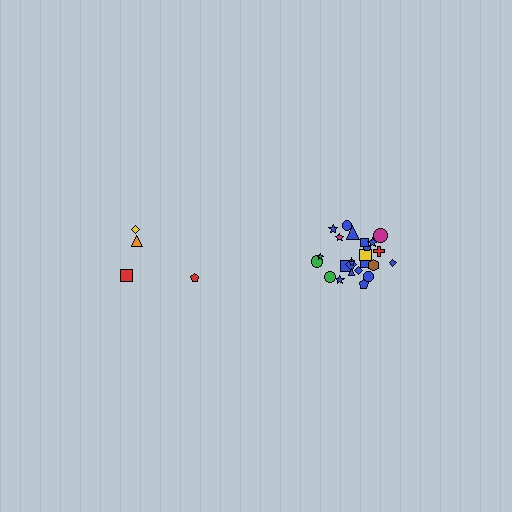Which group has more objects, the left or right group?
The right group.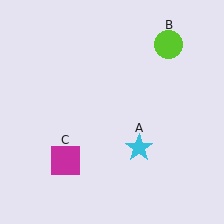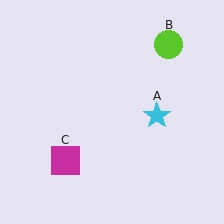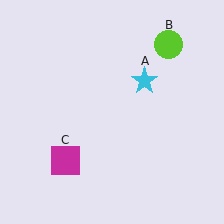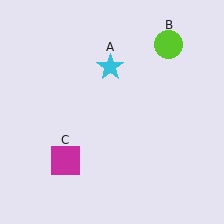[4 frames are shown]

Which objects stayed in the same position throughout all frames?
Lime circle (object B) and magenta square (object C) remained stationary.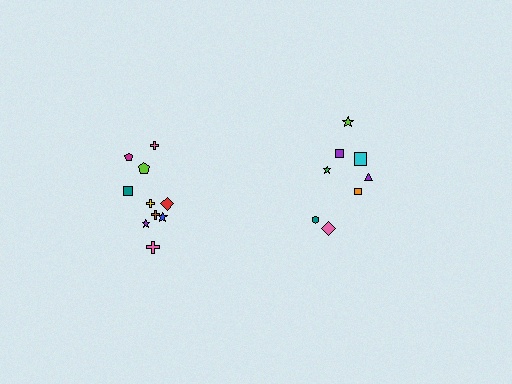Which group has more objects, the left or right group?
The left group.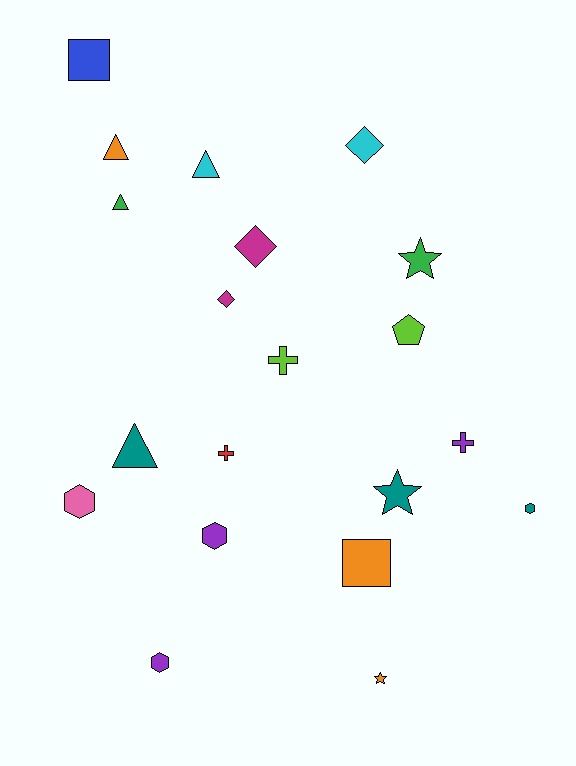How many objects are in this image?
There are 20 objects.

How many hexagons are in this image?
There are 4 hexagons.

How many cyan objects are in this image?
There are 2 cyan objects.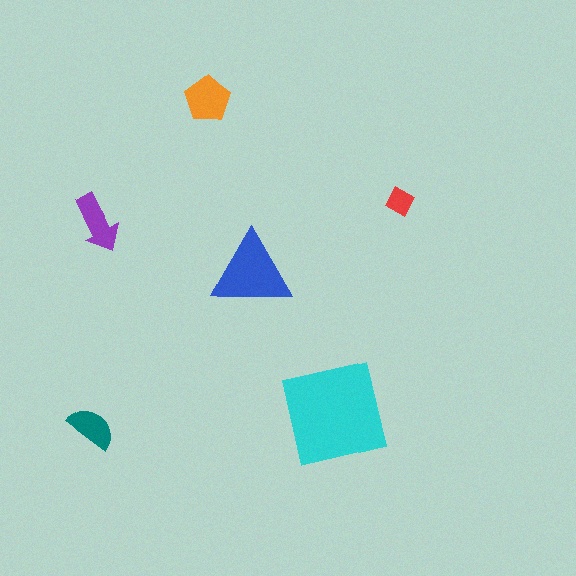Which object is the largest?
The cyan square.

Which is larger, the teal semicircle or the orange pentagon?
The orange pentagon.